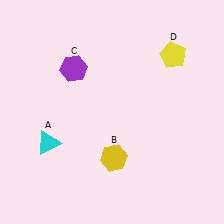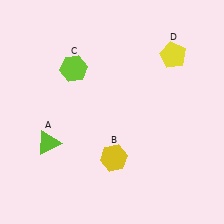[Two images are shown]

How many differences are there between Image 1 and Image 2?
There are 2 differences between the two images.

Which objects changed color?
A changed from cyan to lime. C changed from purple to lime.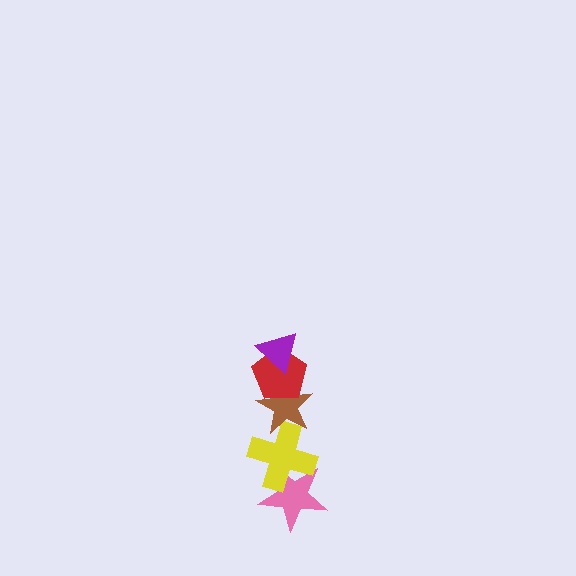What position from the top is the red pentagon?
The red pentagon is 2nd from the top.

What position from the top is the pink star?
The pink star is 5th from the top.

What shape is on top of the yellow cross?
The brown star is on top of the yellow cross.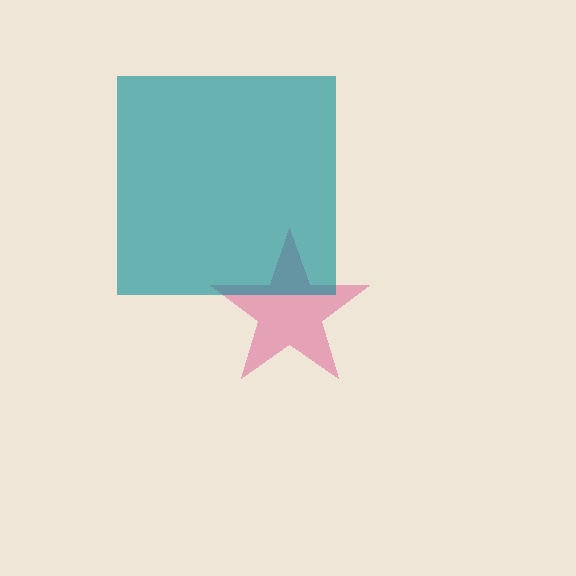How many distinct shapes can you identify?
There are 2 distinct shapes: a pink star, a teal square.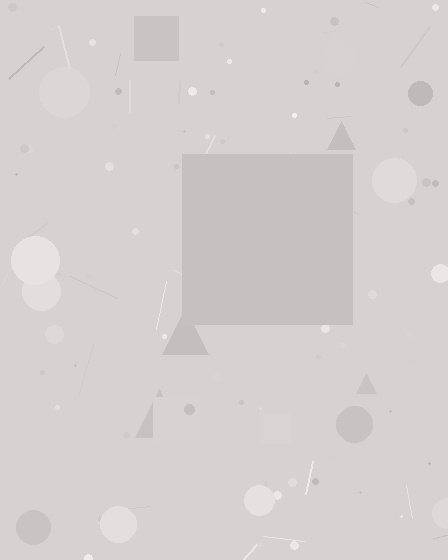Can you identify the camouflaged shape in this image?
The camouflaged shape is a square.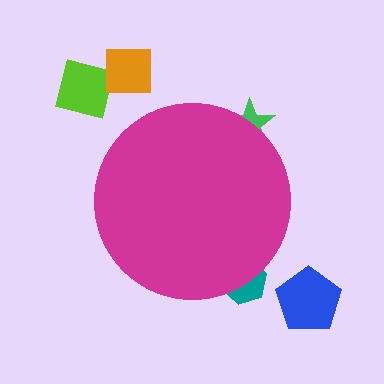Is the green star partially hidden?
Yes, the green star is partially hidden behind the magenta circle.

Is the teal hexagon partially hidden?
Yes, the teal hexagon is partially hidden behind the magenta circle.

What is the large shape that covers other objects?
A magenta circle.